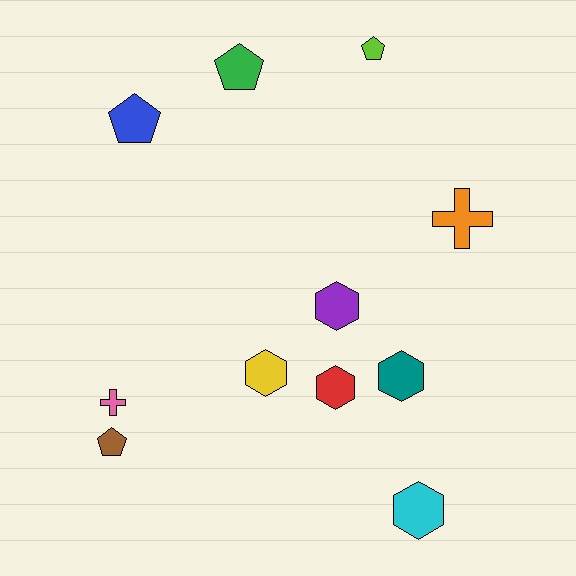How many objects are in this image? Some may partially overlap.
There are 11 objects.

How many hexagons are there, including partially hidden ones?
There are 5 hexagons.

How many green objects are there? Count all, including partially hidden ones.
There is 1 green object.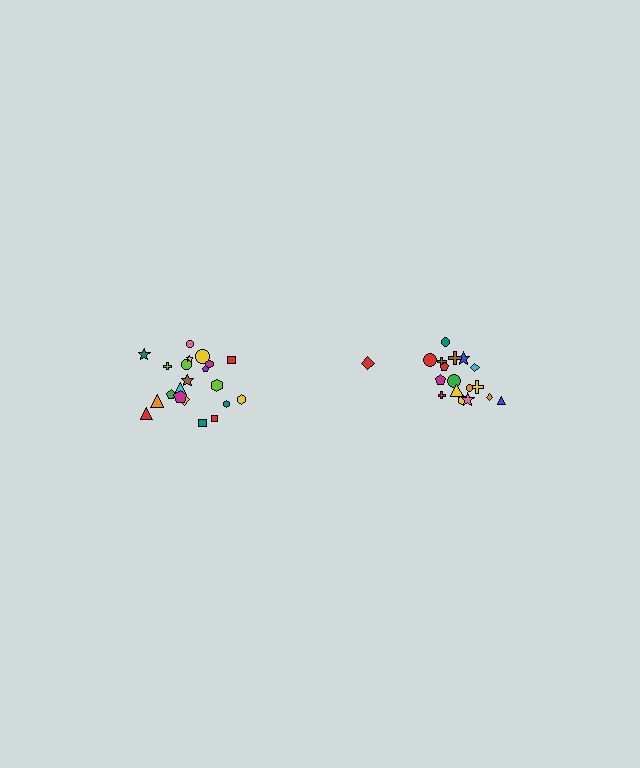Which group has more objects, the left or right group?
The left group.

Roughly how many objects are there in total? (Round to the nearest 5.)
Roughly 40 objects in total.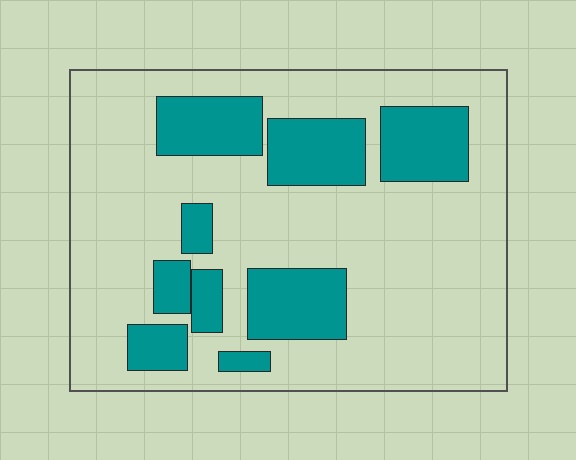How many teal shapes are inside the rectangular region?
9.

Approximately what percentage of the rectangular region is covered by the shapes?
Approximately 25%.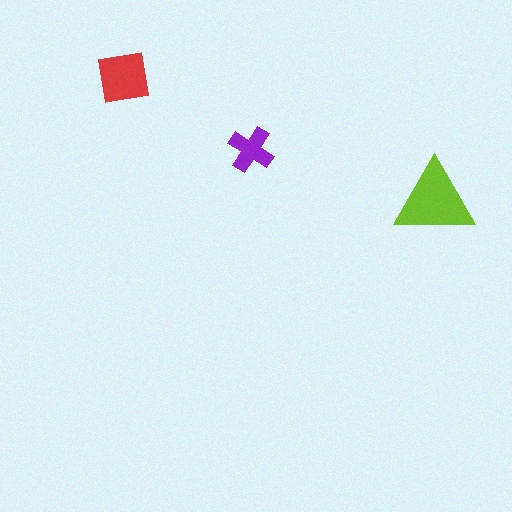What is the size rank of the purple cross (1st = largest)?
3rd.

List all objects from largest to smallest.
The lime triangle, the red square, the purple cross.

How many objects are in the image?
There are 3 objects in the image.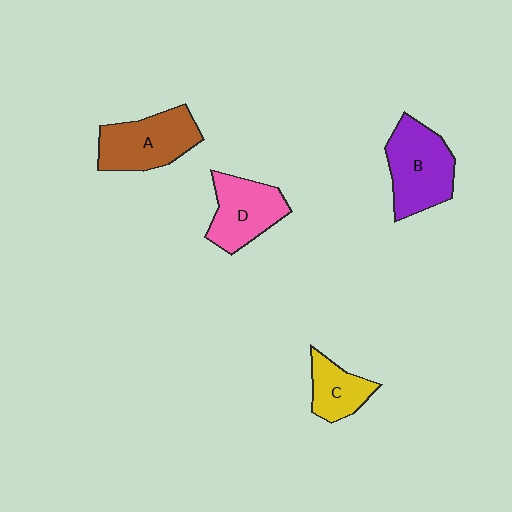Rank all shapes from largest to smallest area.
From largest to smallest: B (purple), A (brown), D (pink), C (yellow).